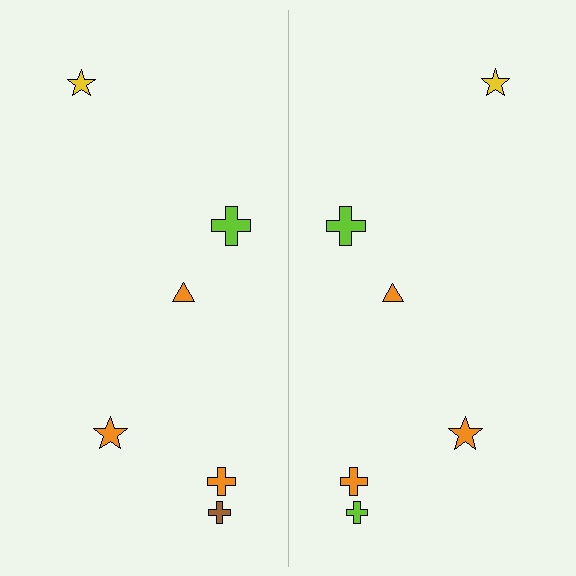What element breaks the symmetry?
The lime cross on the right side breaks the symmetry — its mirror counterpart is brown.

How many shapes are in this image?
There are 12 shapes in this image.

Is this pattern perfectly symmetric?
No, the pattern is not perfectly symmetric. The lime cross on the right side breaks the symmetry — its mirror counterpart is brown.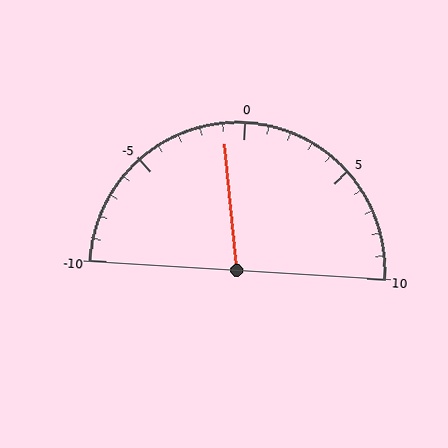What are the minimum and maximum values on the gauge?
The gauge ranges from -10 to 10.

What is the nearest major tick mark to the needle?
The nearest major tick mark is 0.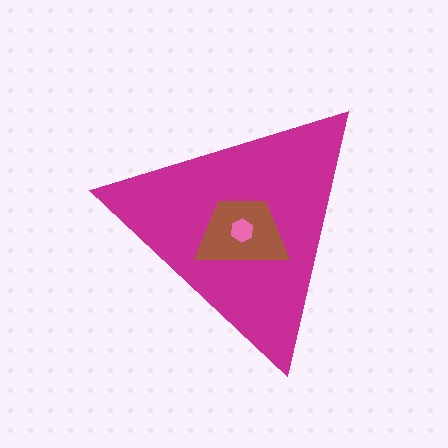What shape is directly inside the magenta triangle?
The brown trapezoid.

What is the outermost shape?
The magenta triangle.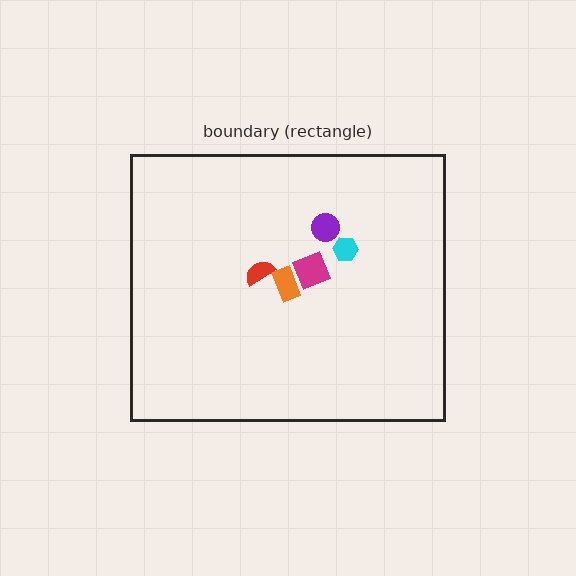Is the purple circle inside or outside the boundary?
Inside.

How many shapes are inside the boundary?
5 inside, 0 outside.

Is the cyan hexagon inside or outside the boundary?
Inside.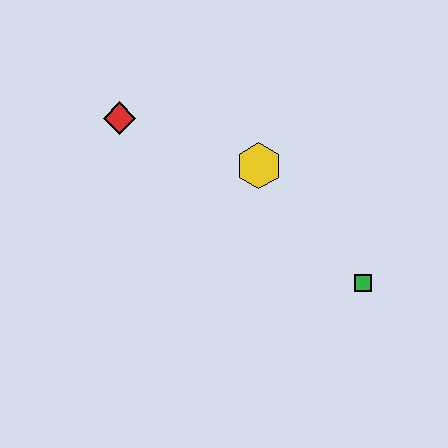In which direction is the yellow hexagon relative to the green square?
The yellow hexagon is above the green square.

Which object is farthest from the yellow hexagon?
The green square is farthest from the yellow hexagon.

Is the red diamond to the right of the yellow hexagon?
No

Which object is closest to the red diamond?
The yellow hexagon is closest to the red diamond.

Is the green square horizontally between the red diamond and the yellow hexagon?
No